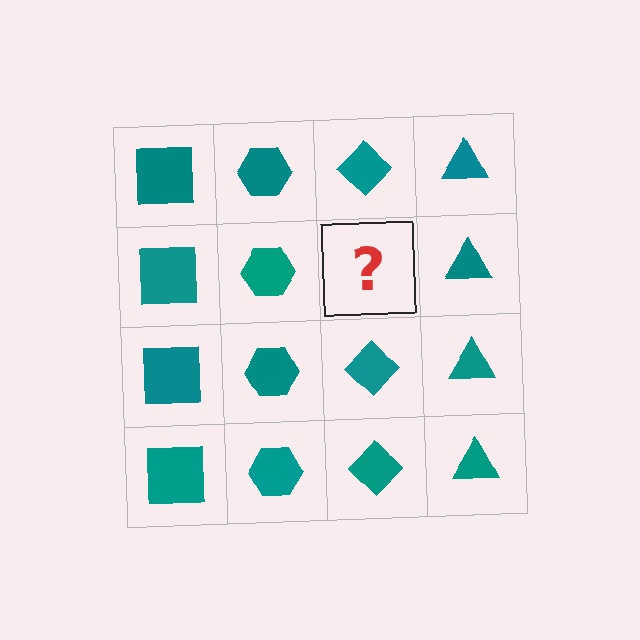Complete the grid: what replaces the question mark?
The question mark should be replaced with a teal diamond.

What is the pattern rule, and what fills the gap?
The rule is that each column has a consistent shape. The gap should be filled with a teal diamond.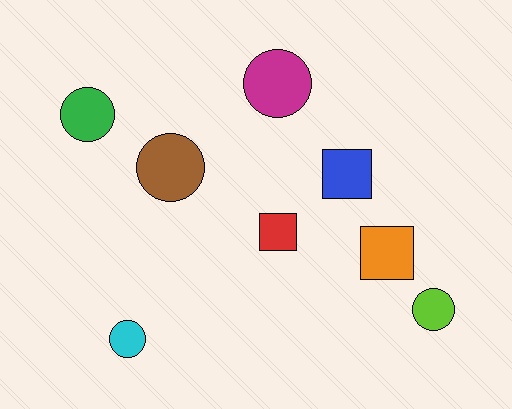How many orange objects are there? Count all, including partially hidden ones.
There is 1 orange object.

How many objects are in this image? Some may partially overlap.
There are 8 objects.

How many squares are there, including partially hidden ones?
There are 3 squares.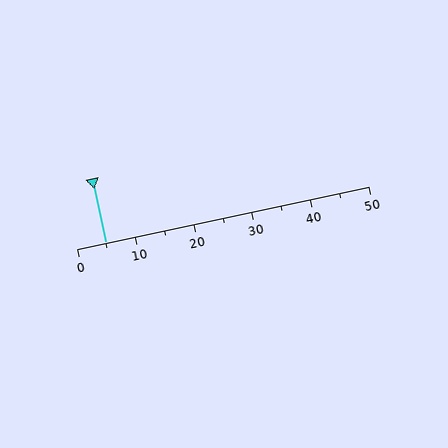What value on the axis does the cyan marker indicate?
The marker indicates approximately 5.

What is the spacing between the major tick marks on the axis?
The major ticks are spaced 10 apart.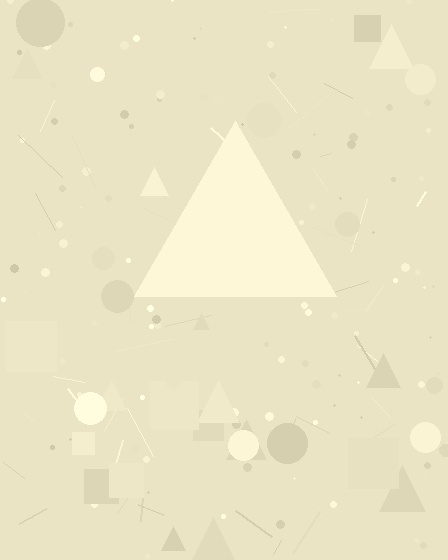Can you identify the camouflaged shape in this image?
The camouflaged shape is a triangle.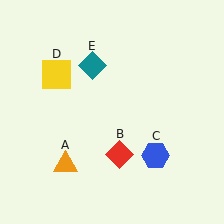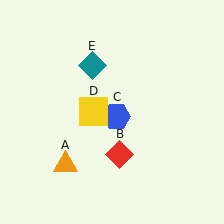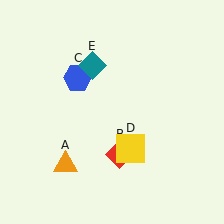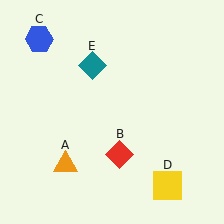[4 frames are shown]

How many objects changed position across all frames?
2 objects changed position: blue hexagon (object C), yellow square (object D).